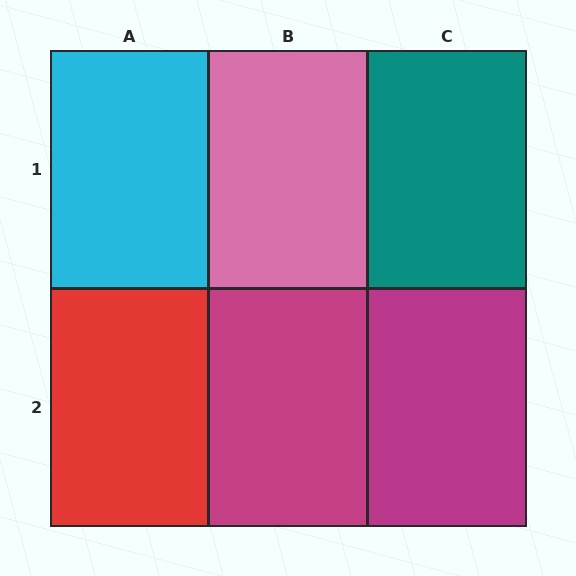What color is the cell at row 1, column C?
Teal.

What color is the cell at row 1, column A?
Cyan.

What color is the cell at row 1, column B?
Pink.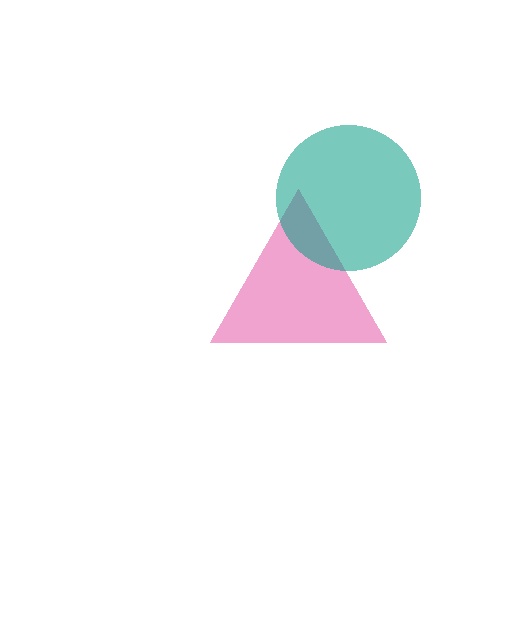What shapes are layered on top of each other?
The layered shapes are: a pink triangle, a teal circle.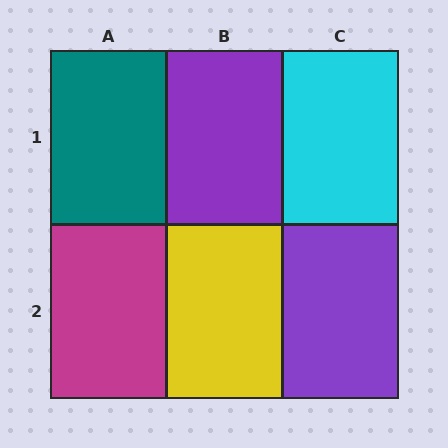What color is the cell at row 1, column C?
Cyan.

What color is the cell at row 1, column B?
Purple.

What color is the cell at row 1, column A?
Teal.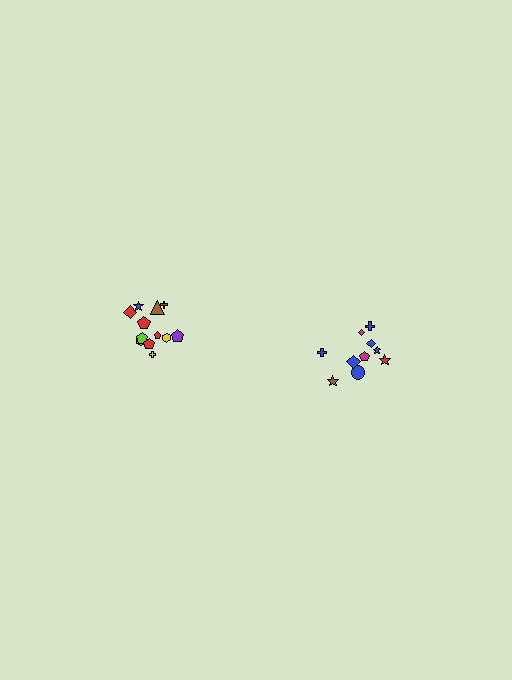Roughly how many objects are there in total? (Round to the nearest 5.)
Roughly 20 objects in total.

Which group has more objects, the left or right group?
The left group.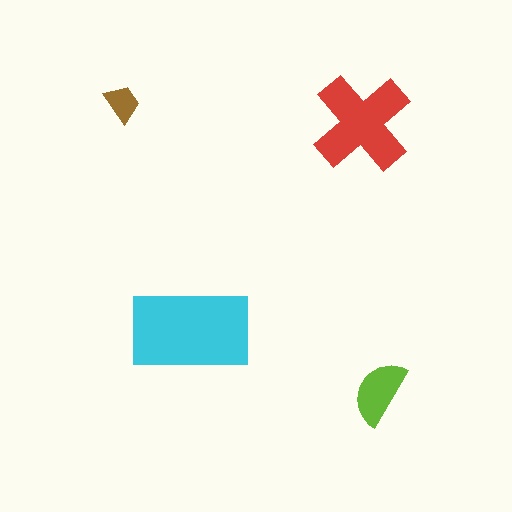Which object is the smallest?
The brown trapezoid.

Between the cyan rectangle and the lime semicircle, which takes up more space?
The cyan rectangle.